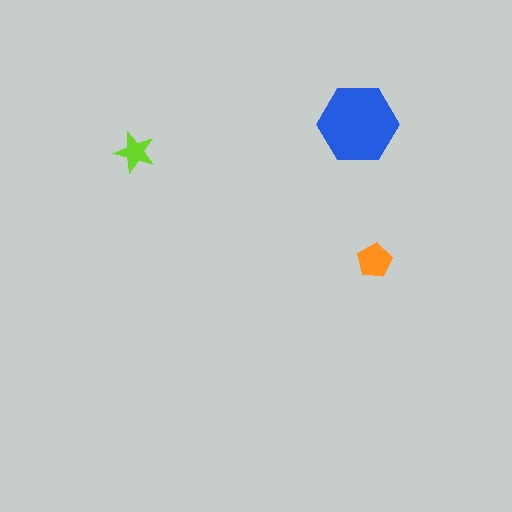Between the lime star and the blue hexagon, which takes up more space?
The blue hexagon.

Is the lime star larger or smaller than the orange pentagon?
Smaller.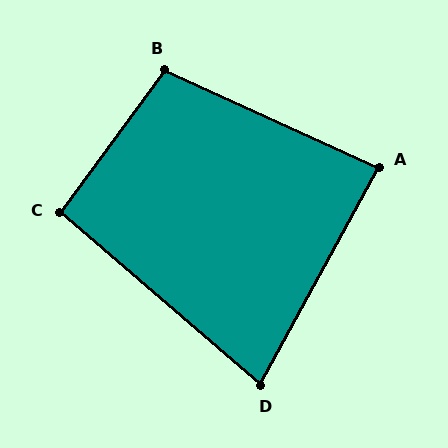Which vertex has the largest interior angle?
B, at approximately 102 degrees.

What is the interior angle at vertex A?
Approximately 86 degrees (approximately right).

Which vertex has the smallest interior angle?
D, at approximately 78 degrees.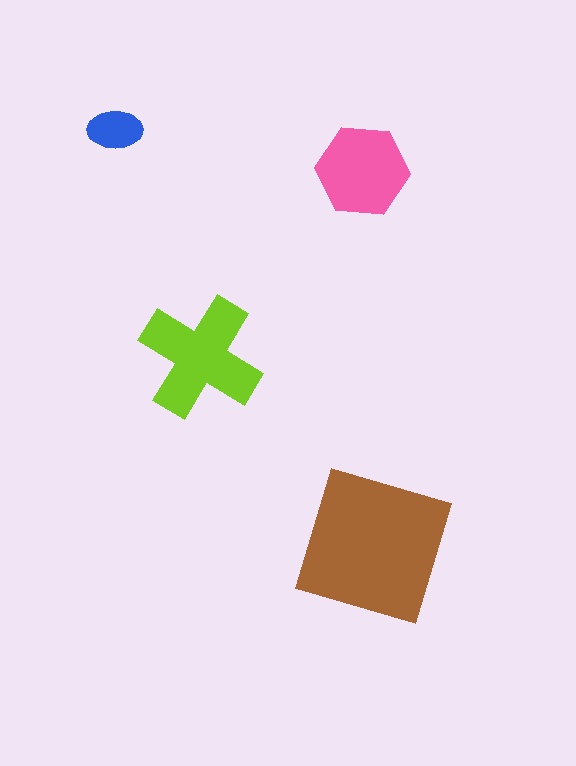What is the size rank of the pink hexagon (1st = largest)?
3rd.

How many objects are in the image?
There are 4 objects in the image.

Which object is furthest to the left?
The blue ellipse is leftmost.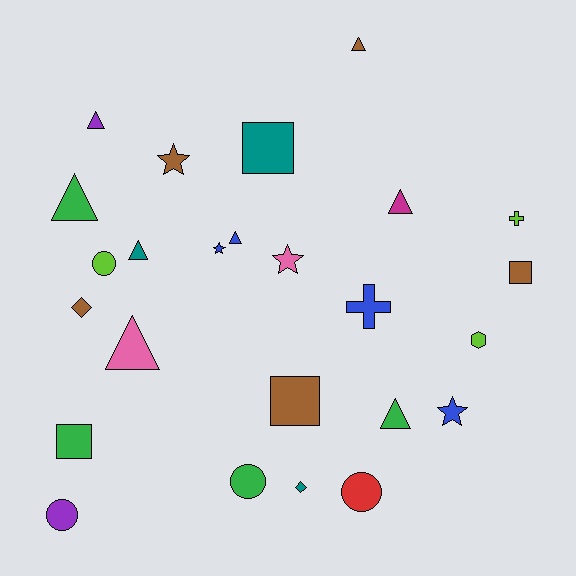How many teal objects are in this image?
There are 3 teal objects.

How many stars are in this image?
There are 4 stars.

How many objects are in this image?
There are 25 objects.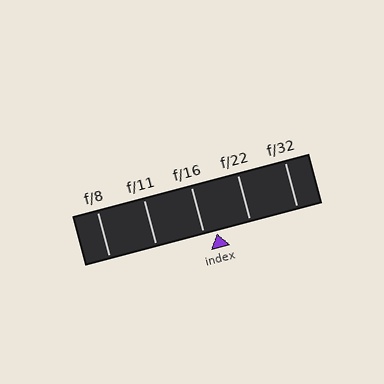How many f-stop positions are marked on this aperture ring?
There are 5 f-stop positions marked.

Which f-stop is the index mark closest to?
The index mark is closest to f/16.